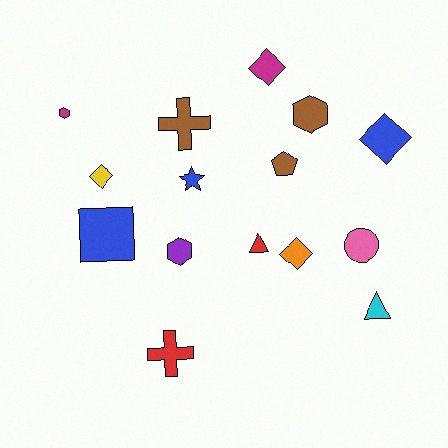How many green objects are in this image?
There are no green objects.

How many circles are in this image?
There is 1 circle.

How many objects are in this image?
There are 15 objects.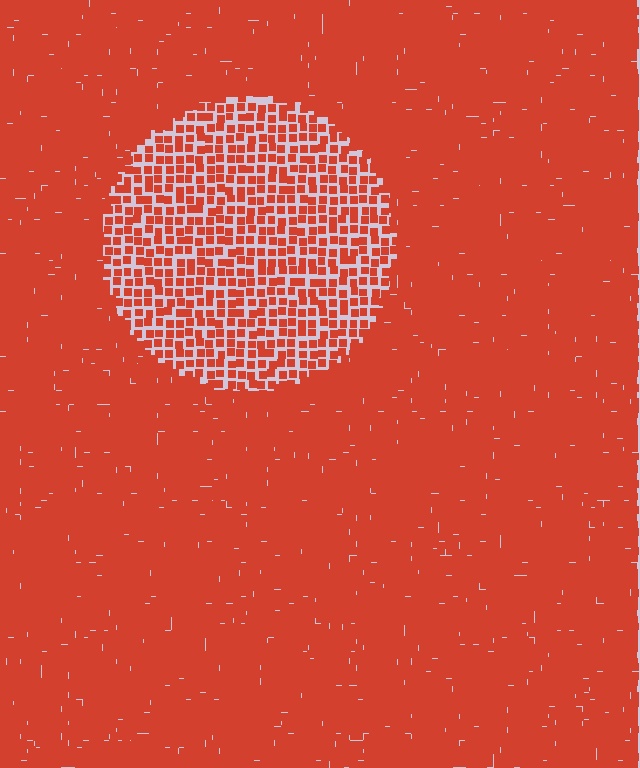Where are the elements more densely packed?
The elements are more densely packed outside the circle boundary.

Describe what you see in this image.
The image contains small red elements arranged at two different densities. A circle-shaped region is visible where the elements are less densely packed than the surrounding area.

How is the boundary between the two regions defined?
The boundary is defined by a change in element density (approximately 2.2x ratio). All elements are the same color, size, and shape.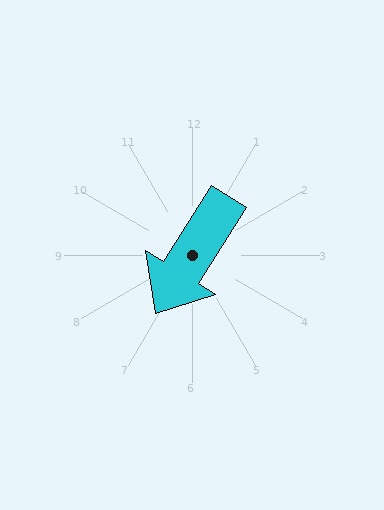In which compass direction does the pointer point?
Southwest.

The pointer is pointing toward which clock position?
Roughly 7 o'clock.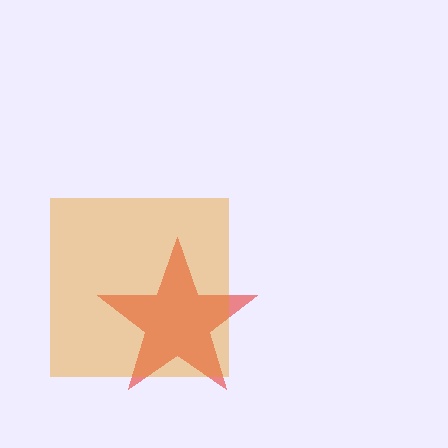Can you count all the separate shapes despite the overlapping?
Yes, there are 2 separate shapes.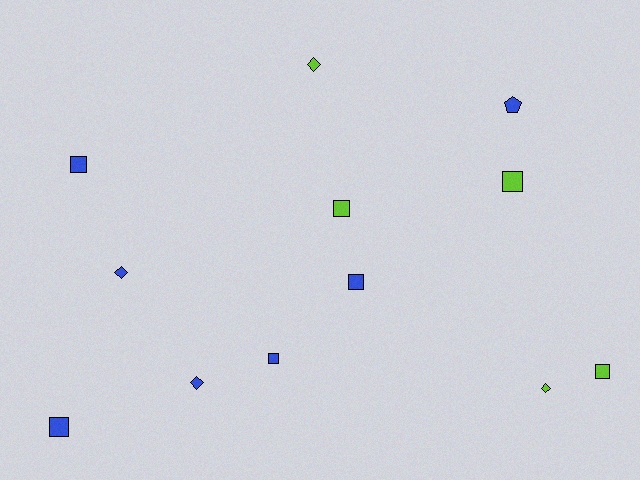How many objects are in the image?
There are 12 objects.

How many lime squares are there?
There are 3 lime squares.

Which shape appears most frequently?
Square, with 7 objects.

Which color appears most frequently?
Blue, with 7 objects.